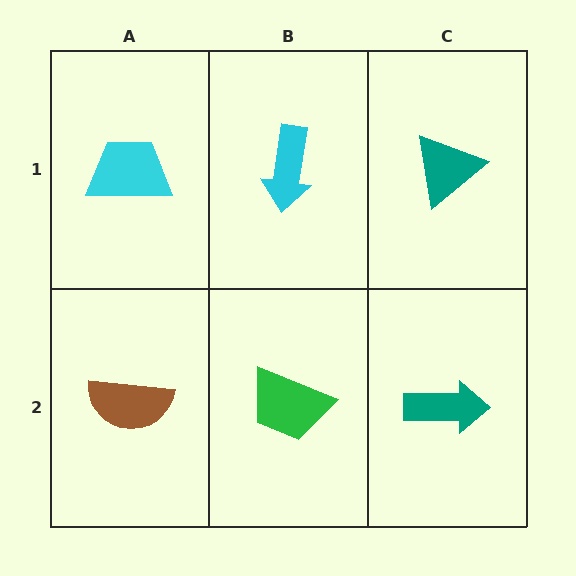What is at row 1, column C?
A teal triangle.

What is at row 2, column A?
A brown semicircle.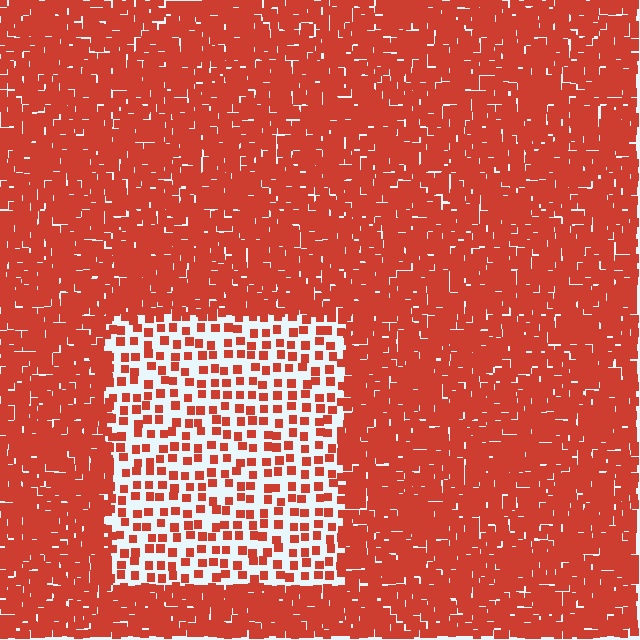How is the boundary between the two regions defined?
The boundary is defined by a change in element density (approximately 3.0x ratio). All elements are the same color, size, and shape.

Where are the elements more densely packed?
The elements are more densely packed outside the rectangle boundary.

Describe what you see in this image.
The image contains small red elements arranged at two different densities. A rectangle-shaped region is visible where the elements are less densely packed than the surrounding area.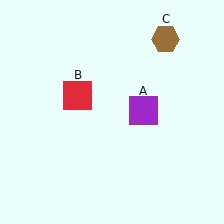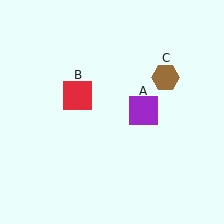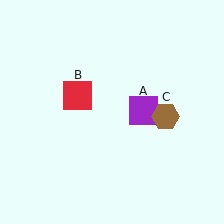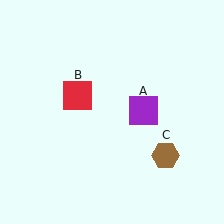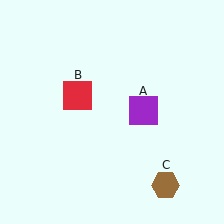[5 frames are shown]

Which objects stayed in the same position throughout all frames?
Purple square (object A) and red square (object B) remained stationary.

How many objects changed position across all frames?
1 object changed position: brown hexagon (object C).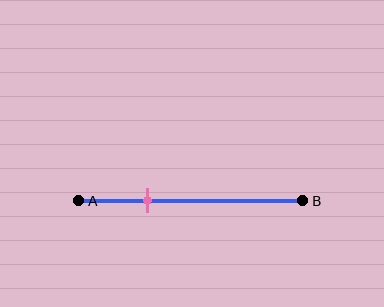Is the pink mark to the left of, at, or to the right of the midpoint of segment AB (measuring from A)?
The pink mark is to the left of the midpoint of segment AB.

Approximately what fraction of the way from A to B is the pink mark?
The pink mark is approximately 30% of the way from A to B.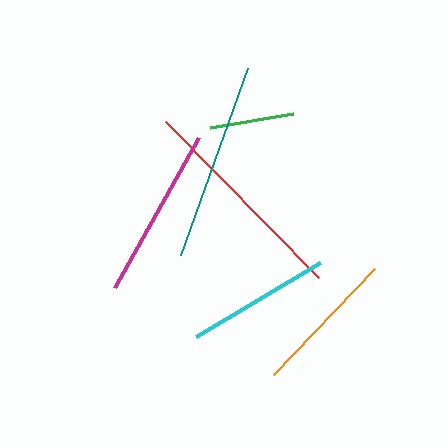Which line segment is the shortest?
The green line is the shortest at approximately 84 pixels.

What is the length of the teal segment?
The teal segment is approximately 199 pixels long.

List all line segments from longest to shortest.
From longest to shortest: red, teal, magenta, orange, cyan, green.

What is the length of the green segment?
The green segment is approximately 84 pixels long.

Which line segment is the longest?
The red line is the longest at approximately 219 pixels.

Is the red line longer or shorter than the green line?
The red line is longer than the green line.